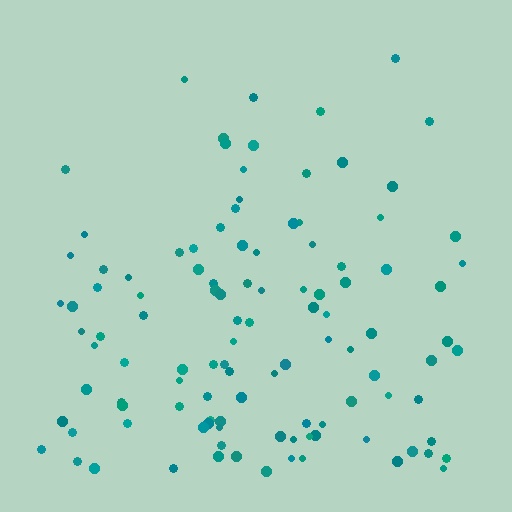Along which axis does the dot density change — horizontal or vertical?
Vertical.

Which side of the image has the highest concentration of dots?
The bottom.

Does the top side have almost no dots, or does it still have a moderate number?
Still a moderate number, just noticeably fewer than the bottom.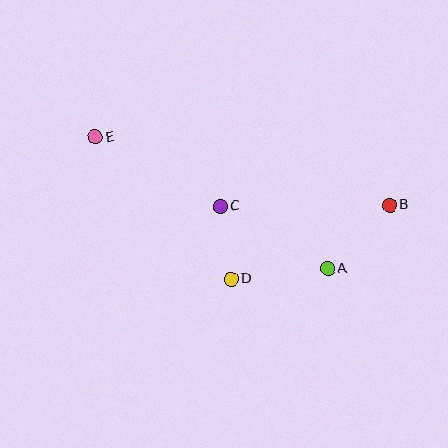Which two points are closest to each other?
Points C and D are closest to each other.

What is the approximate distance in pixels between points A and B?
The distance between A and B is approximately 89 pixels.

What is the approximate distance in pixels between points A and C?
The distance between A and C is approximately 124 pixels.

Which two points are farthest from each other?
Points B and E are farthest from each other.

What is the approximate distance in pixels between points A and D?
The distance between A and D is approximately 97 pixels.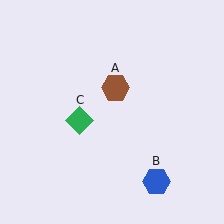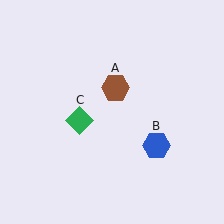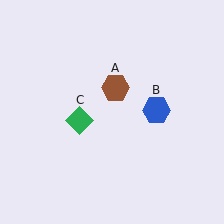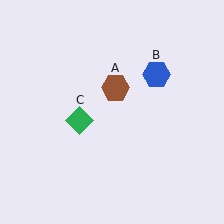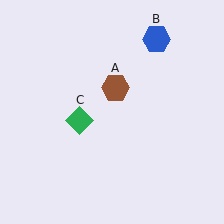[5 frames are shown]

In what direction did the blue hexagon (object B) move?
The blue hexagon (object B) moved up.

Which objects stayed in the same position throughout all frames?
Brown hexagon (object A) and green diamond (object C) remained stationary.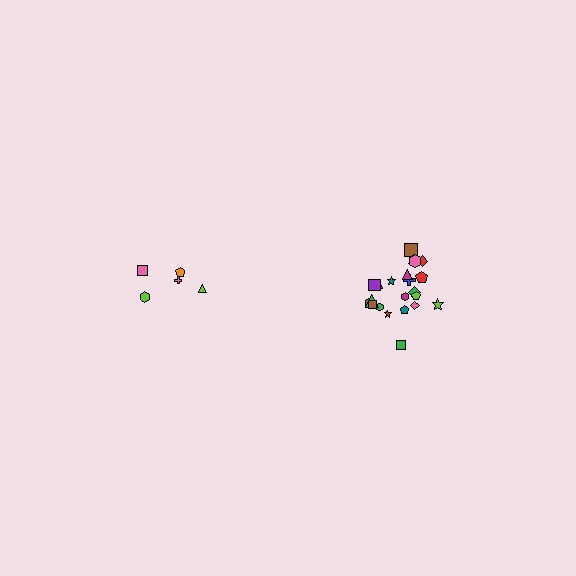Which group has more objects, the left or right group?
The right group.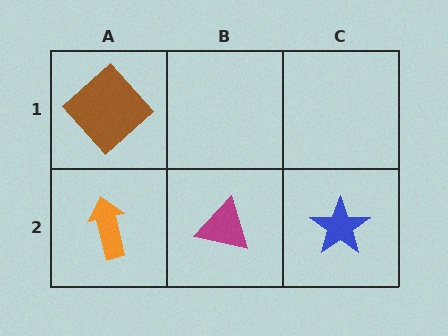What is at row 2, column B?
A magenta triangle.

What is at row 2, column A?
An orange arrow.